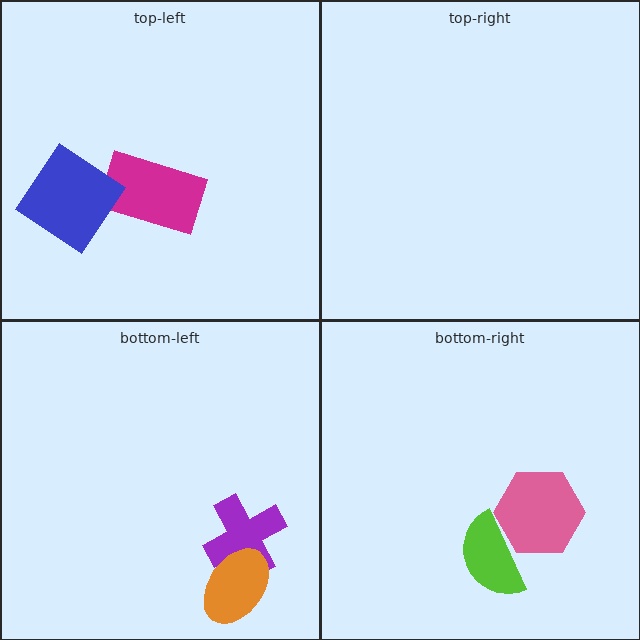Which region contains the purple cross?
The bottom-left region.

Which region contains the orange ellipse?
The bottom-left region.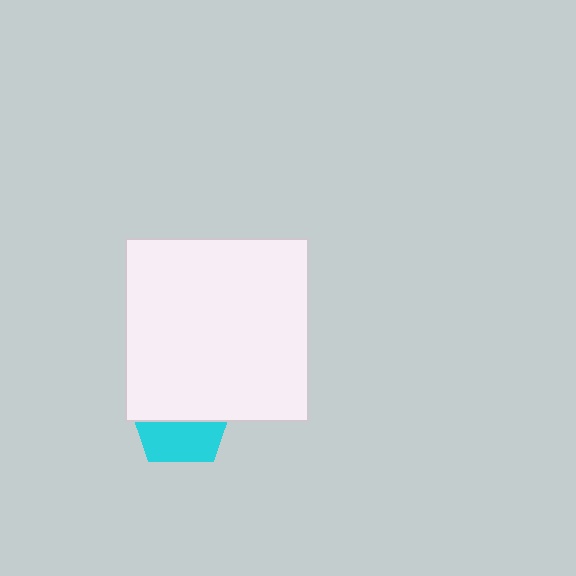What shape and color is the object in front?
The object in front is a white square.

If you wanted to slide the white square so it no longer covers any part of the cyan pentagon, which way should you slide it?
Slide it up — that is the most direct way to separate the two shapes.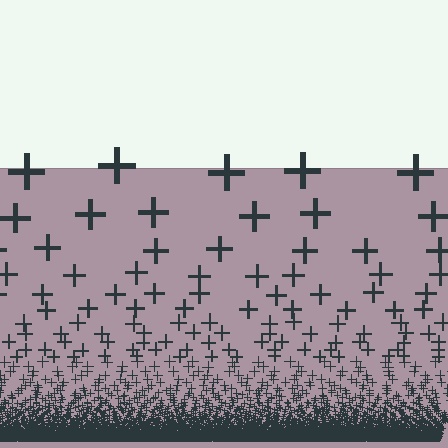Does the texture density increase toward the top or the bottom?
Density increases toward the bottom.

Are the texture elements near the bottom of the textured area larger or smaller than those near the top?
Smaller. The gradient is inverted — elements near the bottom are smaller and denser.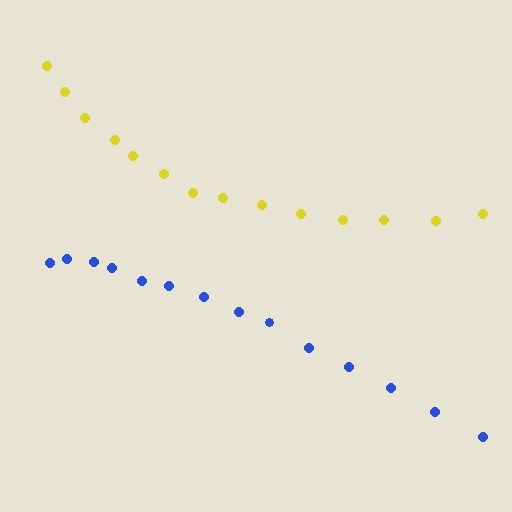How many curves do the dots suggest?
There are 2 distinct paths.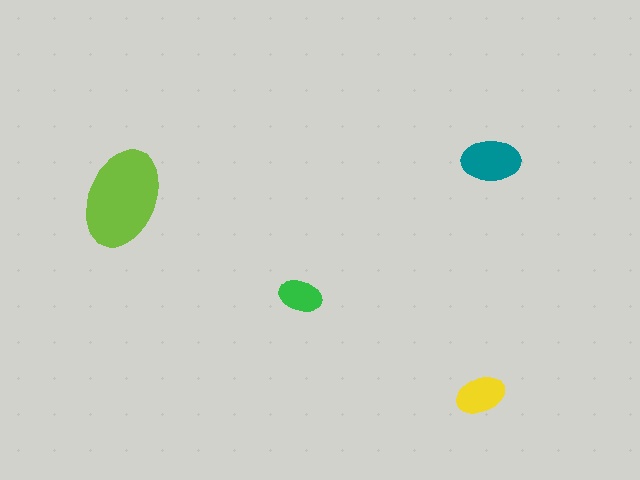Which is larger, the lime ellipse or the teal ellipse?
The lime one.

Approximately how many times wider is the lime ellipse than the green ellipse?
About 2.5 times wider.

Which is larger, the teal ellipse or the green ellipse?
The teal one.